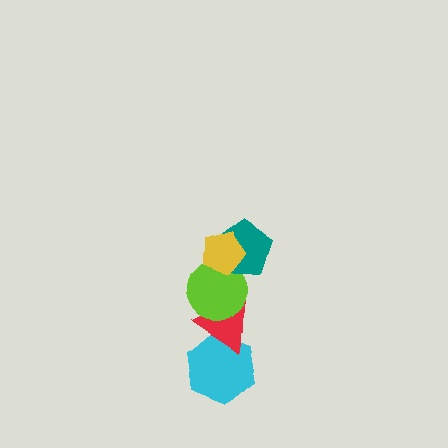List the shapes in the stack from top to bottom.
From top to bottom: the yellow pentagon, the teal pentagon, the lime circle, the red triangle, the cyan hexagon.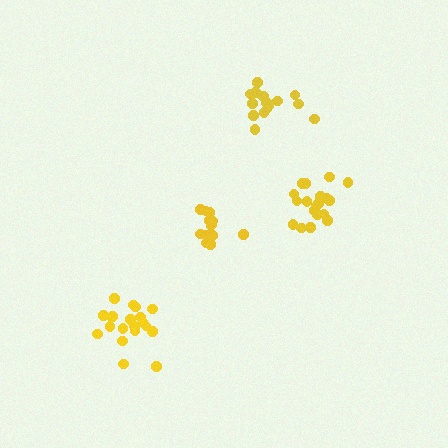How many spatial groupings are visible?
There are 4 spatial groupings.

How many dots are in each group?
Group 1: 16 dots, Group 2: 14 dots, Group 3: 20 dots, Group 4: 20 dots (70 total).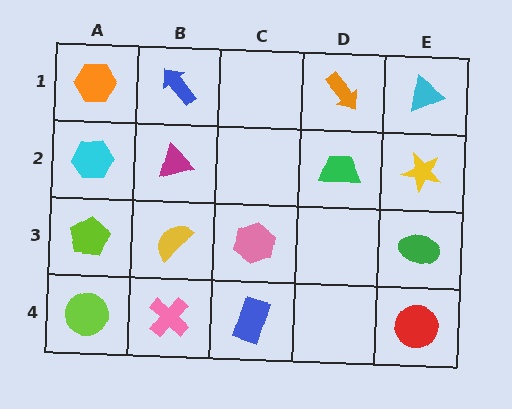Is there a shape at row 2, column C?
No, that cell is empty.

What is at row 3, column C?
A pink hexagon.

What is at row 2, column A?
A cyan hexagon.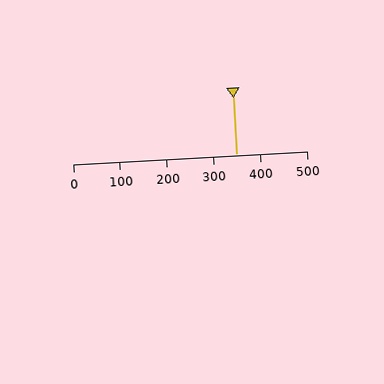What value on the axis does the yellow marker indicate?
The marker indicates approximately 350.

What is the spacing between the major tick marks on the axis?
The major ticks are spaced 100 apart.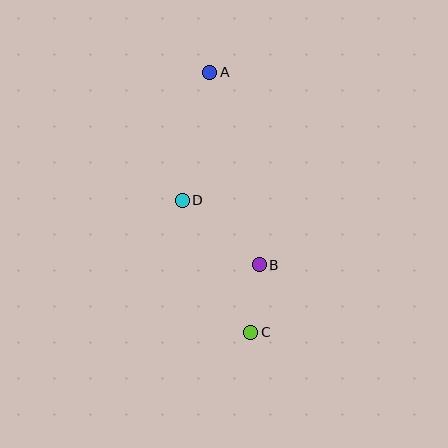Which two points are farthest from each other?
Points A and C are farthest from each other.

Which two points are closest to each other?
Points B and C are closest to each other.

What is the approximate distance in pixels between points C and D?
The distance between C and D is approximately 149 pixels.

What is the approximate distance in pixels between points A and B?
The distance between A and B is approximately 199 pixels.